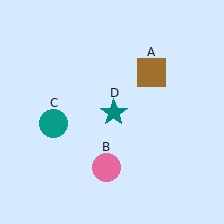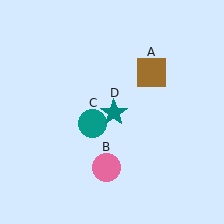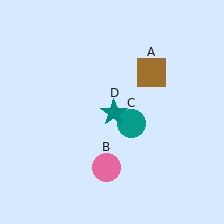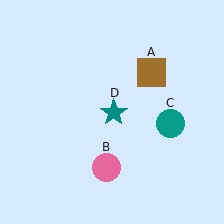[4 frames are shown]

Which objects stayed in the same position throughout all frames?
Brown square (object A) and pink circle (object B) and teal star (object D) remained stationary.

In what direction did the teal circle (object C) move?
The teal circle (object C) moved right.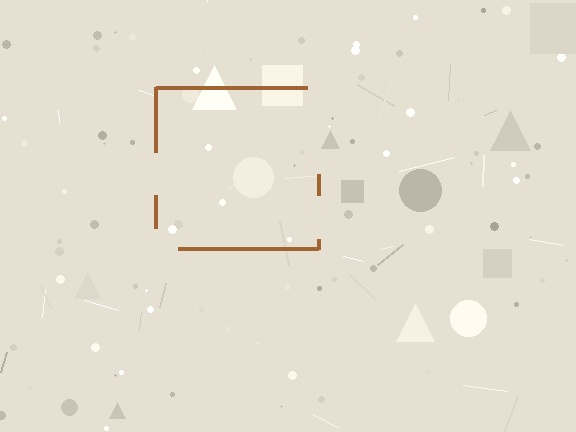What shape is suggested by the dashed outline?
The dashed outline suggests a square.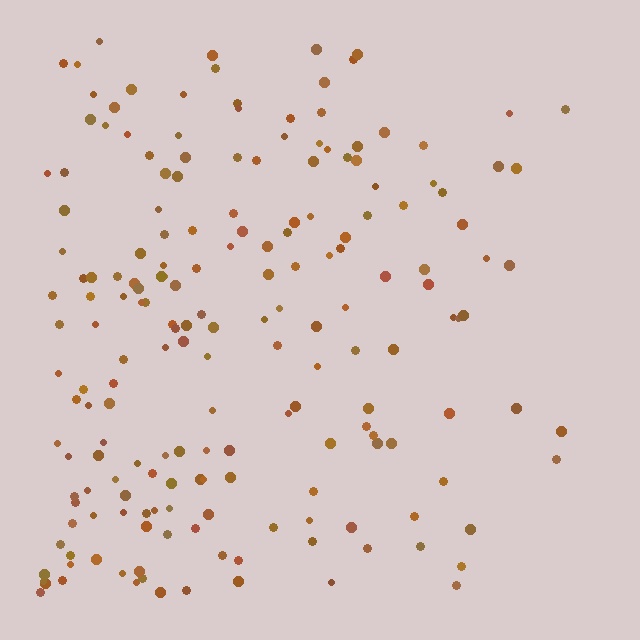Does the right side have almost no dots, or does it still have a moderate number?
Still a moderate number, just noticeably fewer than the left.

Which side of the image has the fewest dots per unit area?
The right.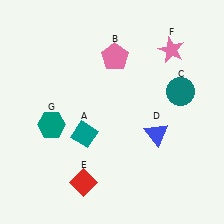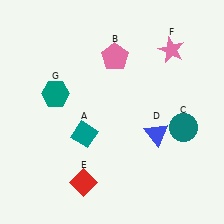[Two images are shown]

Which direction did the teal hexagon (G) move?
The teal hexagon (G) moved up.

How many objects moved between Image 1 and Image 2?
2 objects moved between the two images.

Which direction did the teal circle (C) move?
The teal circle (C) moved down.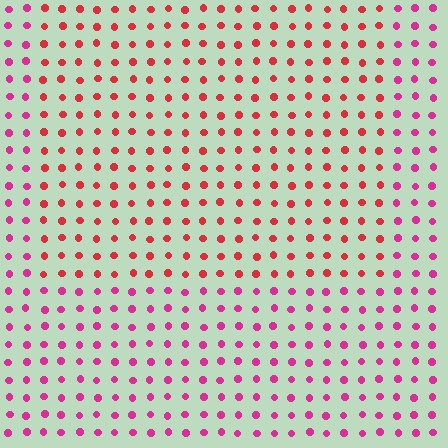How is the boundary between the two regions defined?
The boundary is defined purely by a slight shift in hue (about 32 degrees). Spacing, size, and orientation are identical on both sides.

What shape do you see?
I see a rectangle.